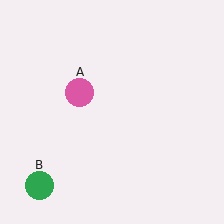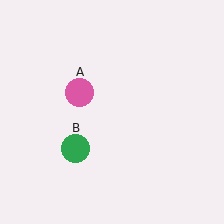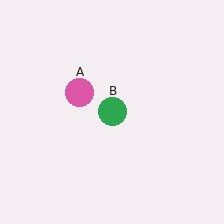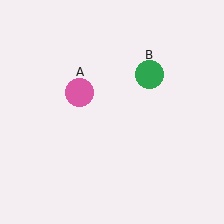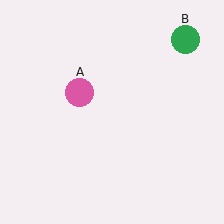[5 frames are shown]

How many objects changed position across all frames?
1 object changed position: green circle (object B).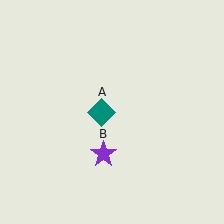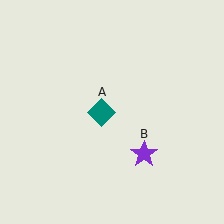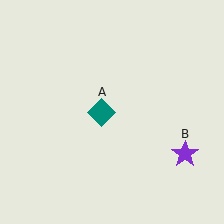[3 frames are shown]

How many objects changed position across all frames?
1 object changed position: purple star (object B).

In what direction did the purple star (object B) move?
The purple star (object B) moved right.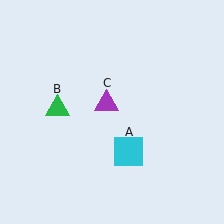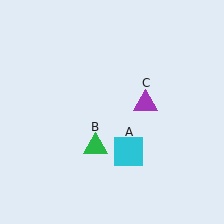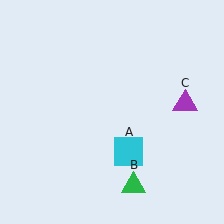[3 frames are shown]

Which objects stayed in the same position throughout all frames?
Cyan square (object A) remained stationary.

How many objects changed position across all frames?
2 objects changed position: green triangle (object B), purple triangle (object C).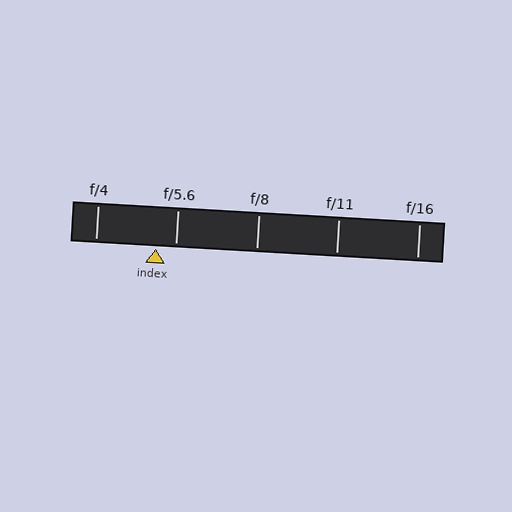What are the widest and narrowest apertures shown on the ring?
The widest aperture shown is f/4 and the narrowest is f/16.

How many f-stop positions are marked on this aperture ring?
There are 5 f-stop positions marked.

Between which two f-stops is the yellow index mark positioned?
The index mark is between f/4 and f/5.6.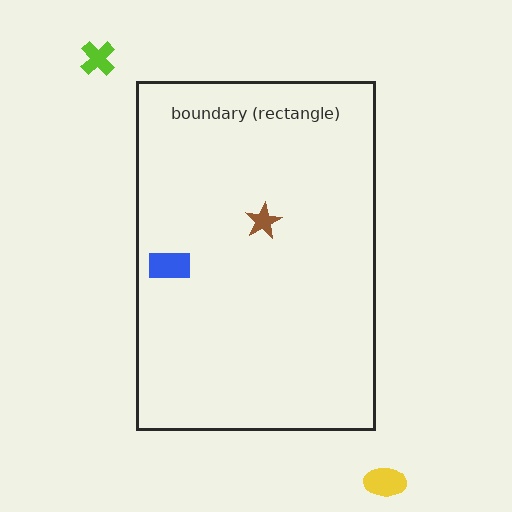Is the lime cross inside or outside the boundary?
Outside.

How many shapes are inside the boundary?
2 inside, 2 outside.